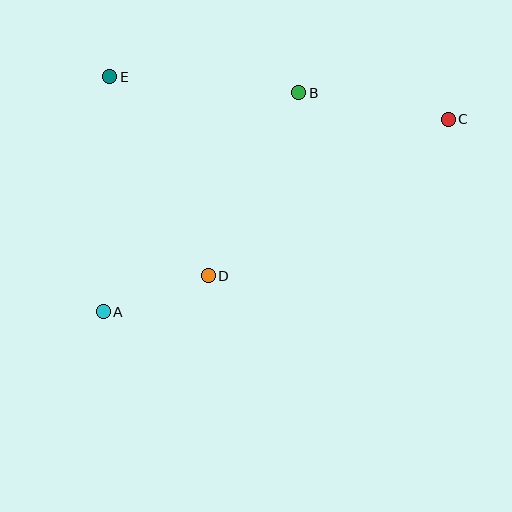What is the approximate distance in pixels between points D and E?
The distance between D and E is approximately 222 pixels.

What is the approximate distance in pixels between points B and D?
The distance between B and D is approximately 204 pixels.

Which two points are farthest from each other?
Points A and C are farthest from each other.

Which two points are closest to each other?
Points A and D are closest to each other.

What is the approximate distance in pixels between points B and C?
The distance between B and C is approximately 152 pixels.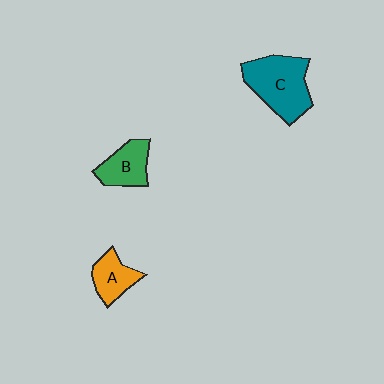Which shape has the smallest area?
Shape A (orange).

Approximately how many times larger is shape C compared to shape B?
Approximately 1.7 times.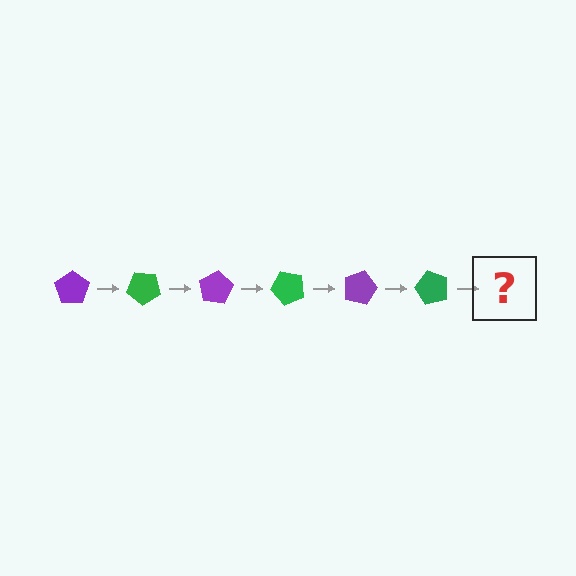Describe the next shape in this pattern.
It should be a purple pentagon, rotated 240 degrees from the start.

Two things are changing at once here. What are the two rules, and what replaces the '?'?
The two rules are that it rotates 40 degrees each step and the color cycles through purple and green. The '?' should be a purple pentagon, rotated 240 degrees from the start.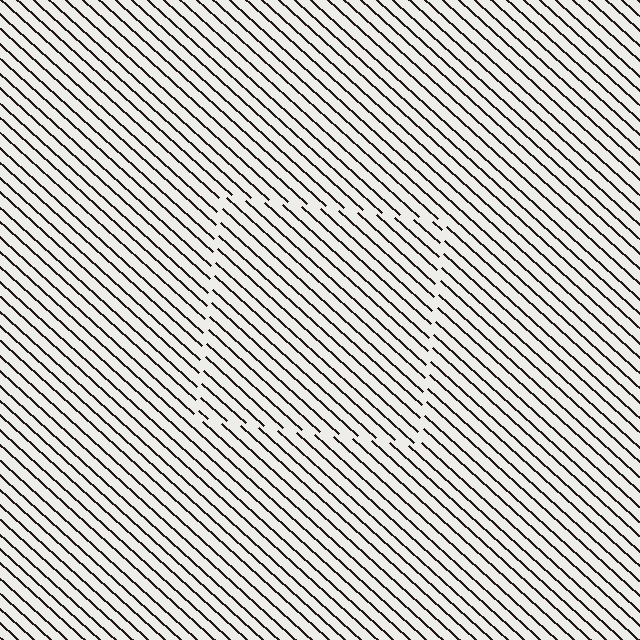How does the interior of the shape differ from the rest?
The interior of the shape contains the same grating, shifted by half a period — the contour is defined by the phase discontinuity where line-ends from the inner and outer gratings abut.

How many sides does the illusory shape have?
4 sides — the line-ends trace a square.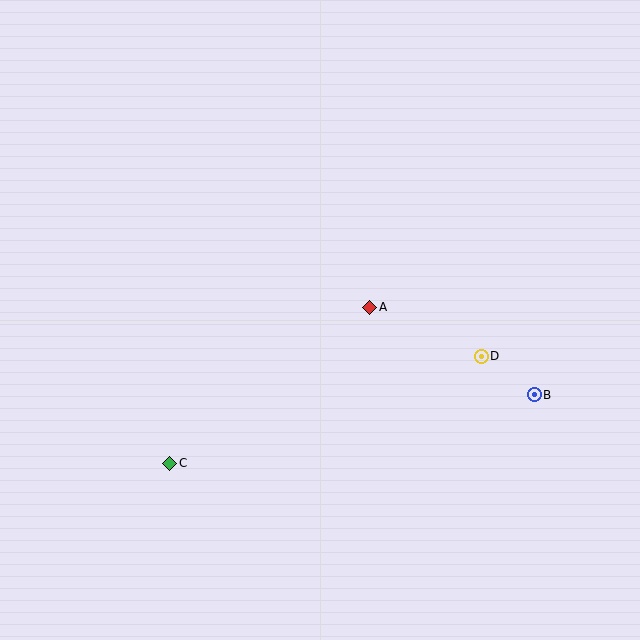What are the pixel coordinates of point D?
Point D is at (481, 356).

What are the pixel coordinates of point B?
Point B is at (534, 395).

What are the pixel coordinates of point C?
Point C is at (170, 463).